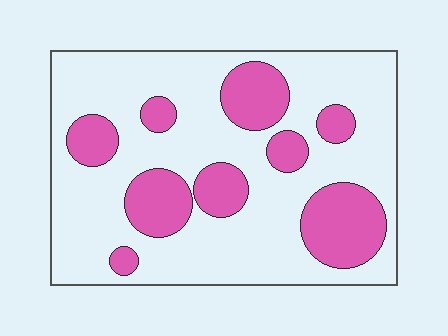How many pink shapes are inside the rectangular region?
9.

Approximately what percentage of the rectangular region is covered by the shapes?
Approximately 30%.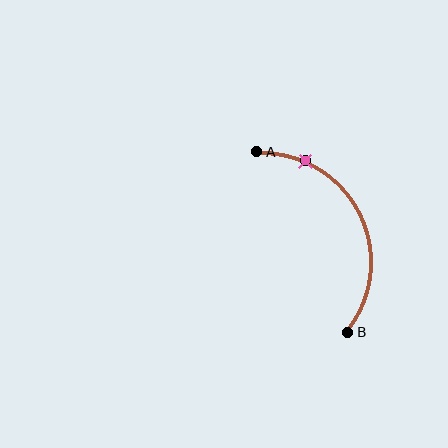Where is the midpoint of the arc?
The arc midpoint is the point on the curve farthest from the straight line joining A and B. It sits to the right of that line.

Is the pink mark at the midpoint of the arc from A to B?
No. The pink mark lies on the arc but is closer to endpoint A. The arc midpoint would be at the point on the curve equidistant along the arc from both A and B.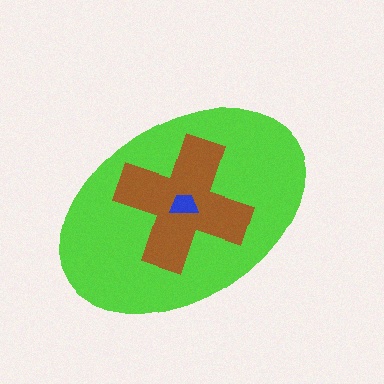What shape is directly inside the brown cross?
The blue trapezoid.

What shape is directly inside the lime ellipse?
The brown cross.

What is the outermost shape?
The lime ellipse.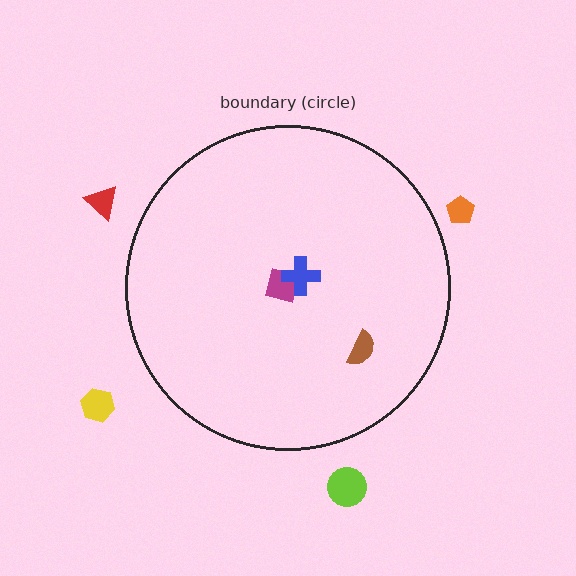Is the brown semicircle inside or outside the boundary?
Inside.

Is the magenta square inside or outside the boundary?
Inside.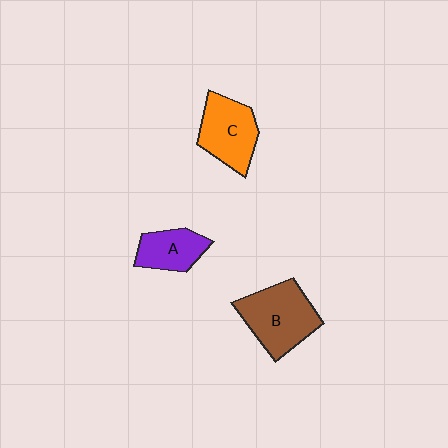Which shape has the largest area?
Shape B (brown).